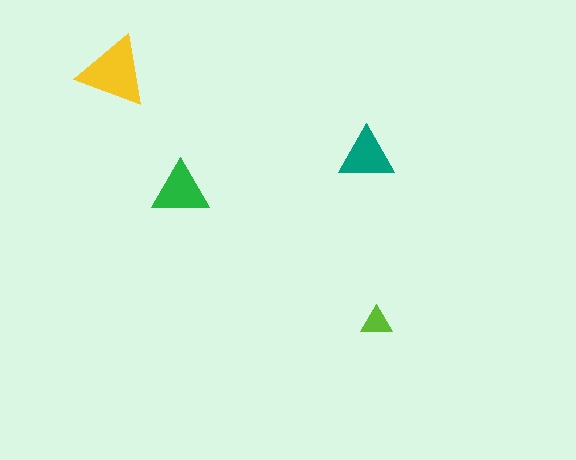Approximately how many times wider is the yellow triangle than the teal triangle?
About 1.5 times wider.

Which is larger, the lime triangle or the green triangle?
The green one.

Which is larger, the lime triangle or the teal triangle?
The teal one.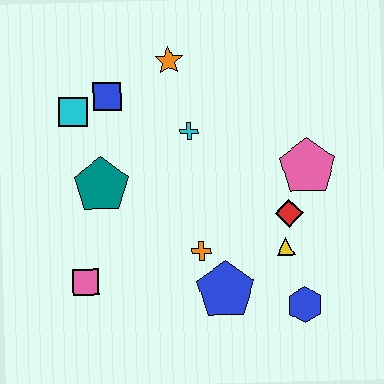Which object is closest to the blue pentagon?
The orange cross is closest to the blue pentagon.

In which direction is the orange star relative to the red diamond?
The orange star is above the red diamond.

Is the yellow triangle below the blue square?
Yes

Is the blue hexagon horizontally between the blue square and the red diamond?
No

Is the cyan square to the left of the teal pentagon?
Yes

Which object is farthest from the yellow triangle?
The cyan square is farthest from the yellow triangle.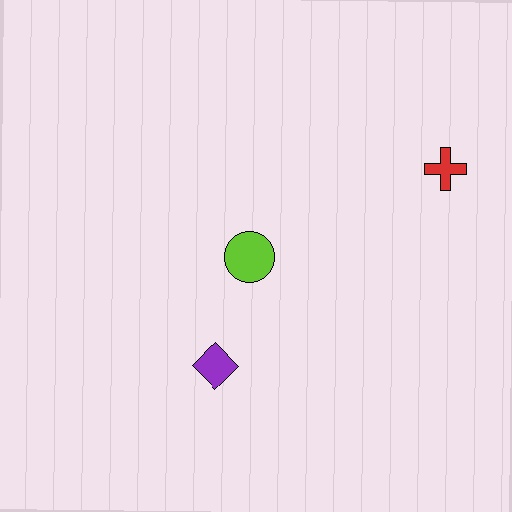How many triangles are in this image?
There are no triangles.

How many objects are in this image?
There are 3 objects.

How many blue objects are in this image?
There are no blue objects.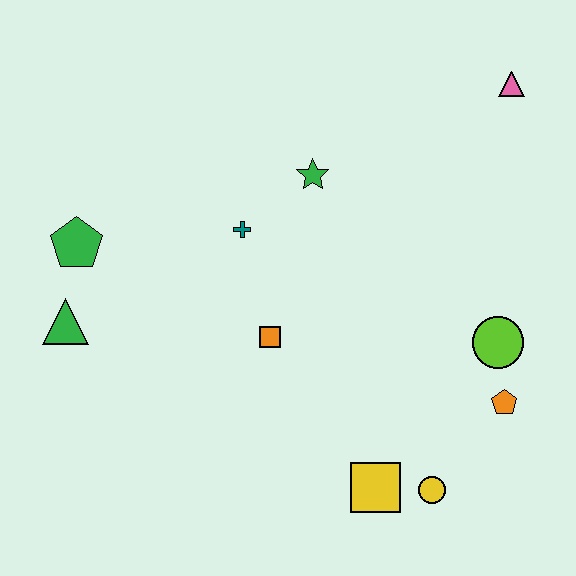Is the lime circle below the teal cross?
Yes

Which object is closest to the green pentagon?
The green triangle is closest to the green pentagon.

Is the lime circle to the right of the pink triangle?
No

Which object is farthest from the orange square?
The pink triangle is farthest from the orange square.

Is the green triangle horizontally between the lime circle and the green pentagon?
No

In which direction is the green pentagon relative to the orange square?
The green pentagon is to the left of the orange square.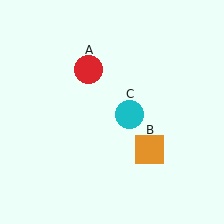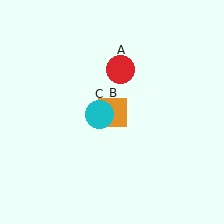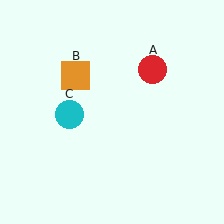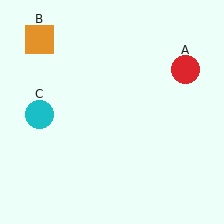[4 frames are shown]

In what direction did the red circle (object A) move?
The red circle (object A) moved right.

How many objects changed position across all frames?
3 objects changed position: red circle (object A), orange square (object B), cyan circle (object C).